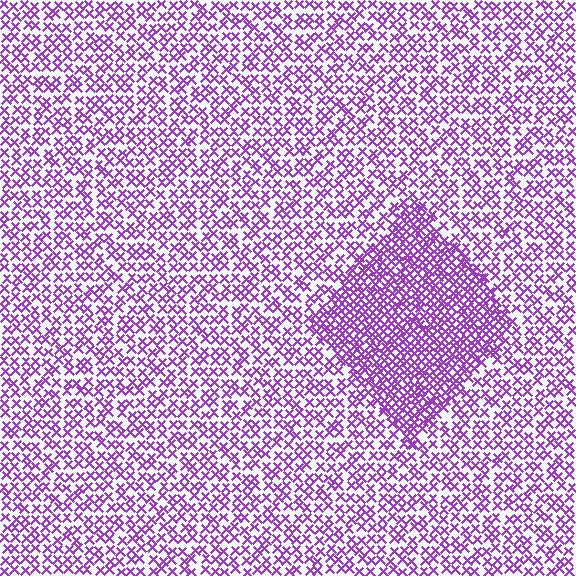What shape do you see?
I see a diamond.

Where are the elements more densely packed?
The elements are more densely packed inside the diamond boundary.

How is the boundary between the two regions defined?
The boundary is defined by a change in element density (approximately 1.9x ratio). All elements are the same color, size, and shape.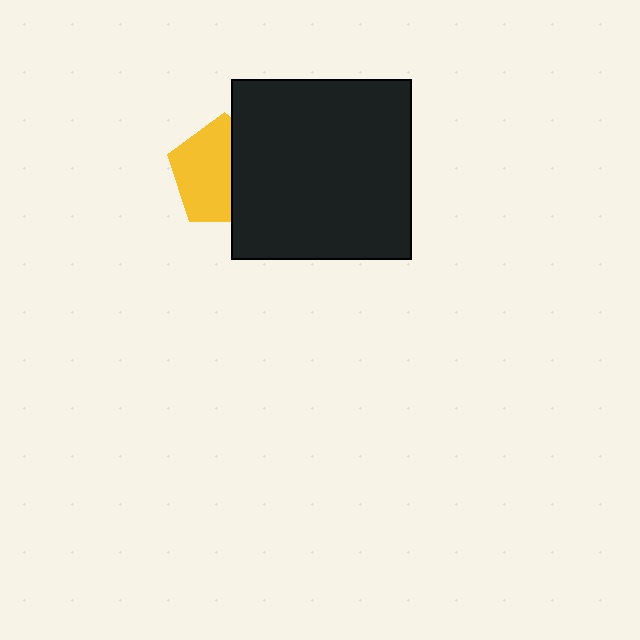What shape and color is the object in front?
The object in front is a black square.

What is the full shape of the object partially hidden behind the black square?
The partially hidden object is a yellow pentagon.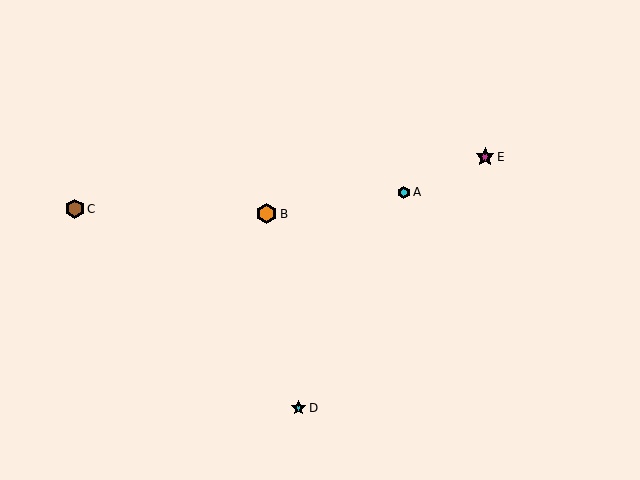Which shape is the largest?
The orange hexagon (labeled B) is the largest.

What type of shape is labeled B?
Shape B is an orange hexagon.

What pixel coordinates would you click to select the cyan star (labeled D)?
Click at (298, 408) to select the cyan star D.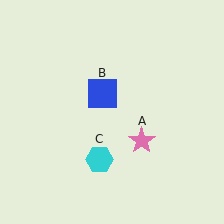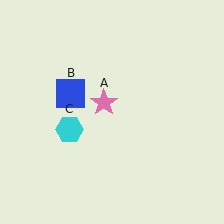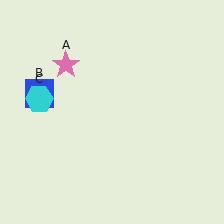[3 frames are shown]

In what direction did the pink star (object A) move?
The pink star (object A) moved up and to the left.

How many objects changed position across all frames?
3 objects changed position: pink star (object A), blue square (object B), cyan hexagon (object C).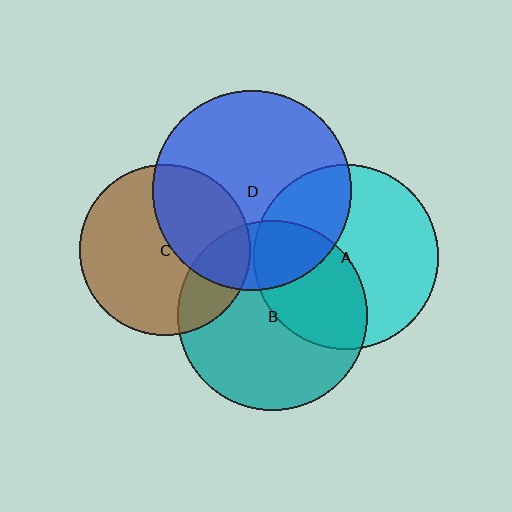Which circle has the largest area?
Circle D (blue).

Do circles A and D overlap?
Yes.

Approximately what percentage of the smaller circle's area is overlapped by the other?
Approximately 30%.